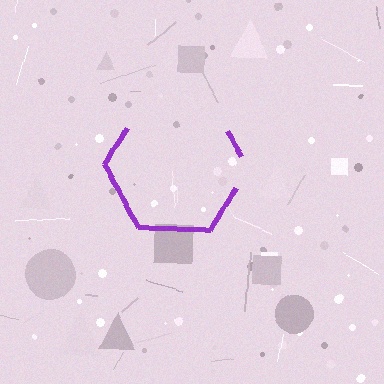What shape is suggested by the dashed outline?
The dashed outline suggests a hexagon.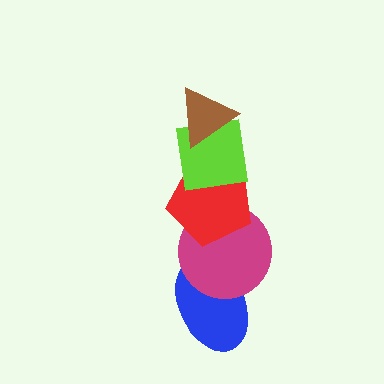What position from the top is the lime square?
The lime square is 2nd from the top.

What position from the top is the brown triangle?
The brown triangle is 1st from the top.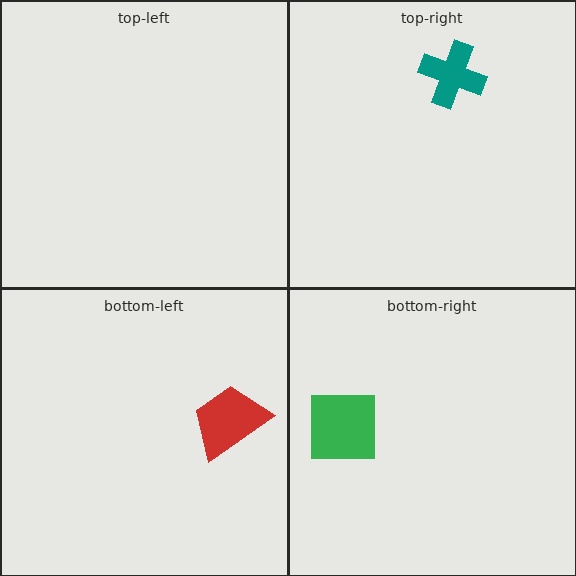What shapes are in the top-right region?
The teal cross.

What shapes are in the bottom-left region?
The red trapezoid.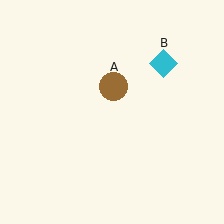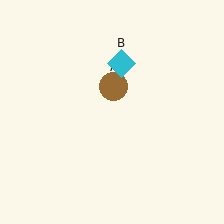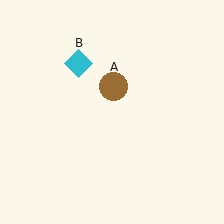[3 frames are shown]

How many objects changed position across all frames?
1 object changed position: cyan diamond (object B).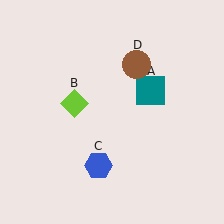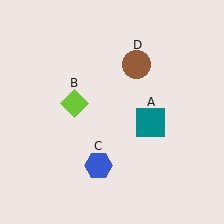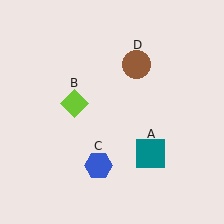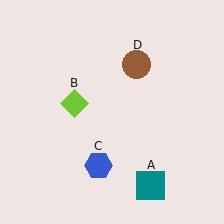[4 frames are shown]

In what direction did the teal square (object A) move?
The teal square (object A) moved down.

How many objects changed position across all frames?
1 object changed position: teal square (object A).